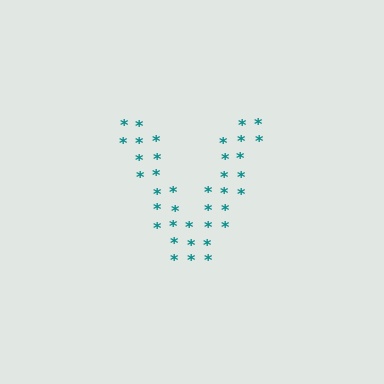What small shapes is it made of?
It is made of small asterisks.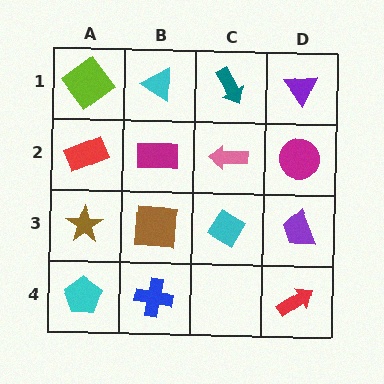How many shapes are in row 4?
3 shapes.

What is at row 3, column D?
A purple trapezoid.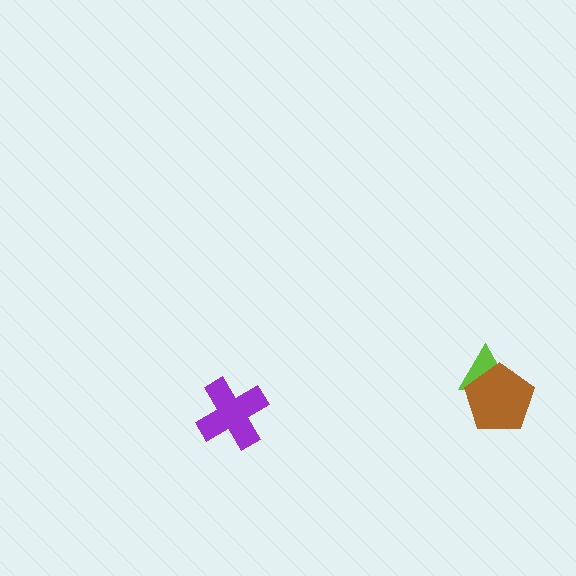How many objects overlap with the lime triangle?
1 object overlaps with the lime triangle.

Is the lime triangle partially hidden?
Yes, it is partially covered by another shape.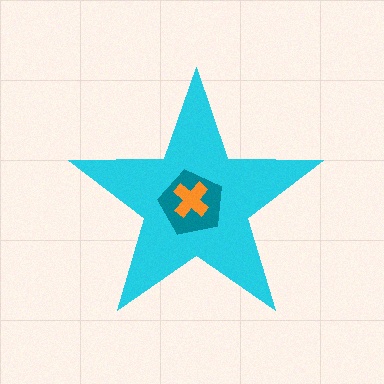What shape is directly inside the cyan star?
The teal pentagon.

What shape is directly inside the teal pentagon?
The orange cross.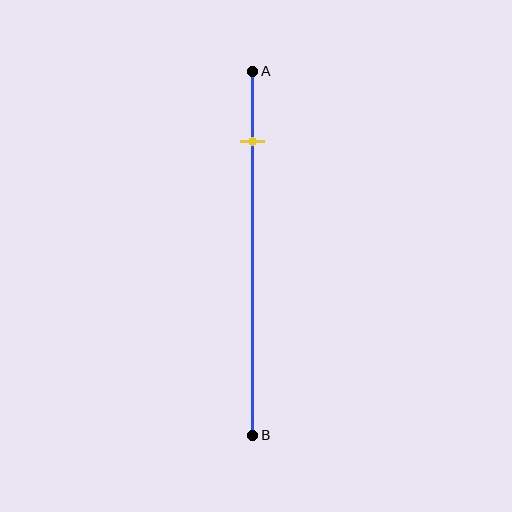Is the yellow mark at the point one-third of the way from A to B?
No, the mark is at about 20% from A, not at the 33% one-third point.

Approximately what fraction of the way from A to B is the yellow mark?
The yellow mark is approximately 20% of the way from A to B.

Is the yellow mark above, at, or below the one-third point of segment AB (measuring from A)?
The yellow mark is above the one-third point of segment AB.